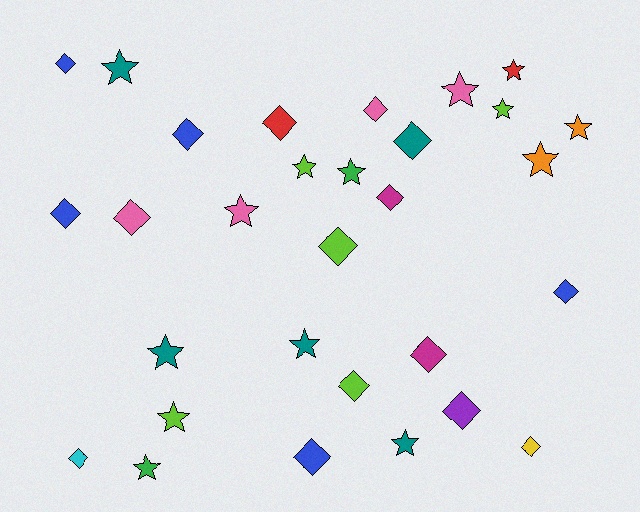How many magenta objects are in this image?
There are 2 magenta objects.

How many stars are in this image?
There are 14 stars.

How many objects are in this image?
There are 30 objects.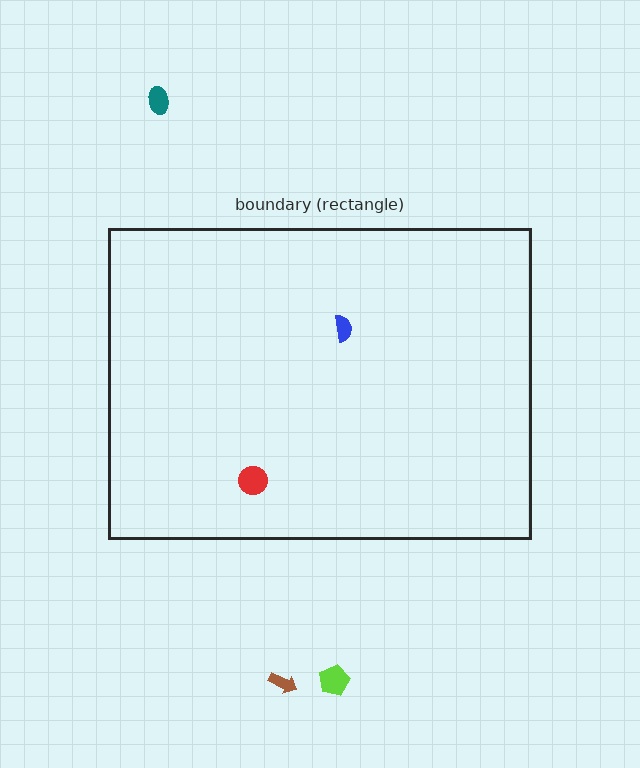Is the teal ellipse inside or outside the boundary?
Outside.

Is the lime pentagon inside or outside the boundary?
Outside.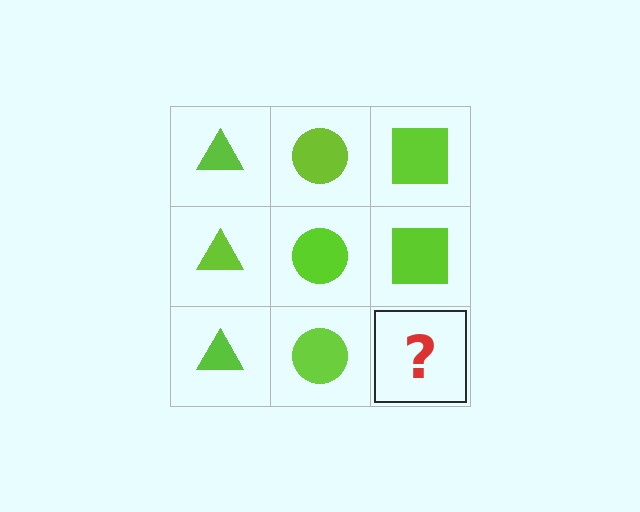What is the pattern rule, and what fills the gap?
The rule is that each column has a consistent shape. The gap should be filled with a lime square.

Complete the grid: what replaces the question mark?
The question mark should be replaced with a lime square.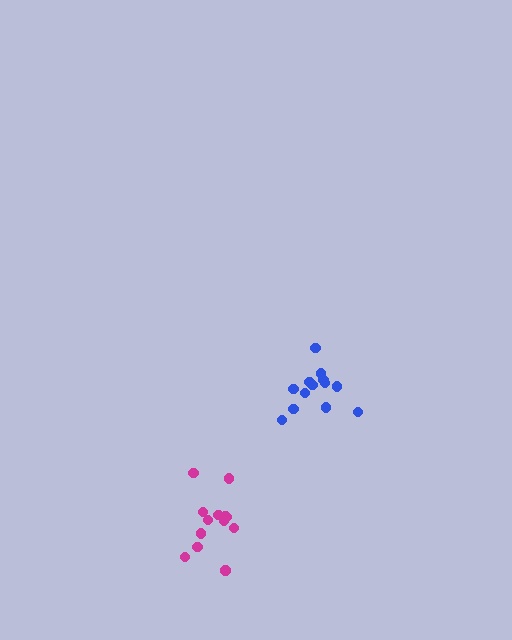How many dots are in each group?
Group 1: 13 dots, Group 2: 13 dots (26 total).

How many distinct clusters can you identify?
There are 2 distinct clusters.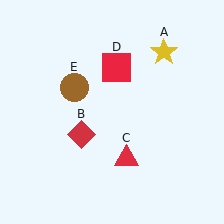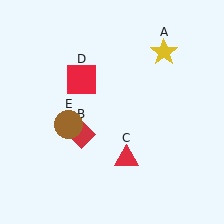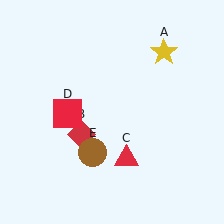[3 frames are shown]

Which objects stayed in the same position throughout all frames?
Yellow star (object A) and red diamond (object B) and red triangle (object C) remained stationary.